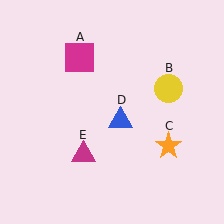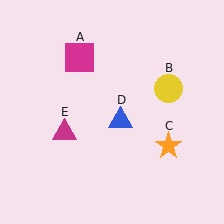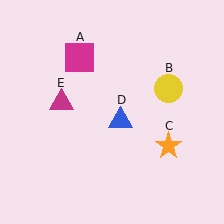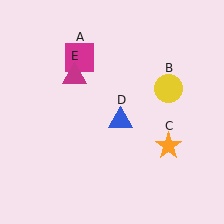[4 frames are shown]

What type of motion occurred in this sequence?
The magenta triangle (object E) rotated clockwise around the center of the scene.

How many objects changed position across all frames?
1 object changed position: magenta triangle (object E).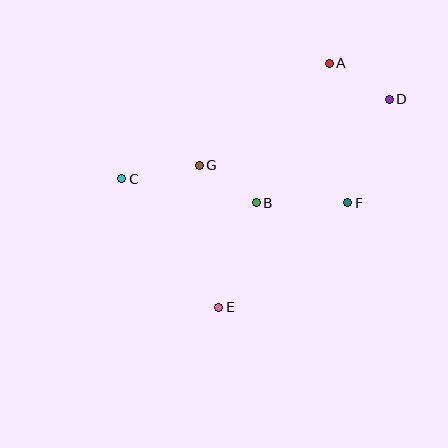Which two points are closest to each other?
Points B and G are closest to each other.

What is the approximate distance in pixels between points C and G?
The distance between C and G is approximately 79 pixels.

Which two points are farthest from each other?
Points C and D are farthest from each other.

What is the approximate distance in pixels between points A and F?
The distance between A and F is approximately 140 pixels.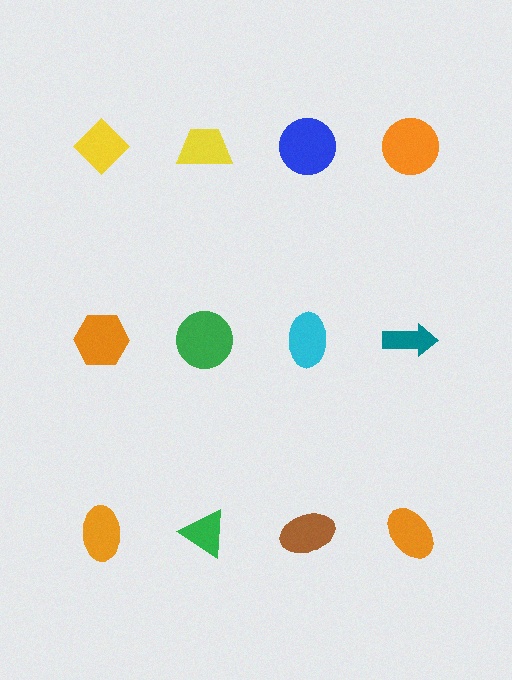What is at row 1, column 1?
A yellow diamond.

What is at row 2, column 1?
An orange hexagon.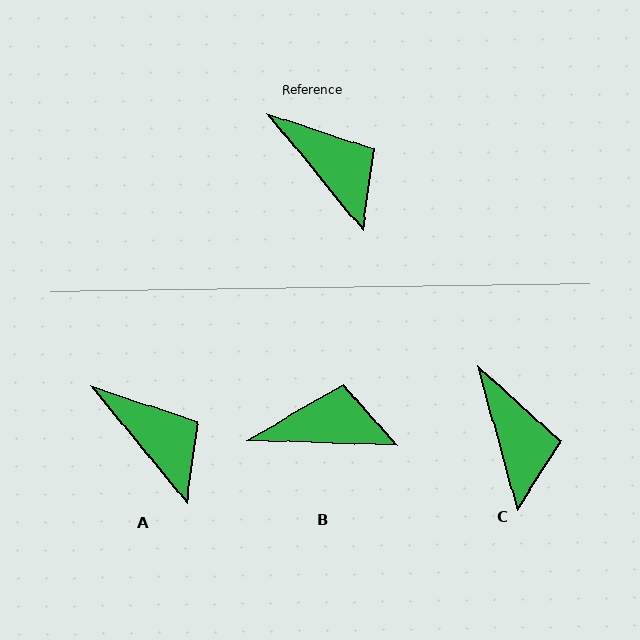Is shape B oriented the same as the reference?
No, it is off by about 49 degrees.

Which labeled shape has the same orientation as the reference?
A.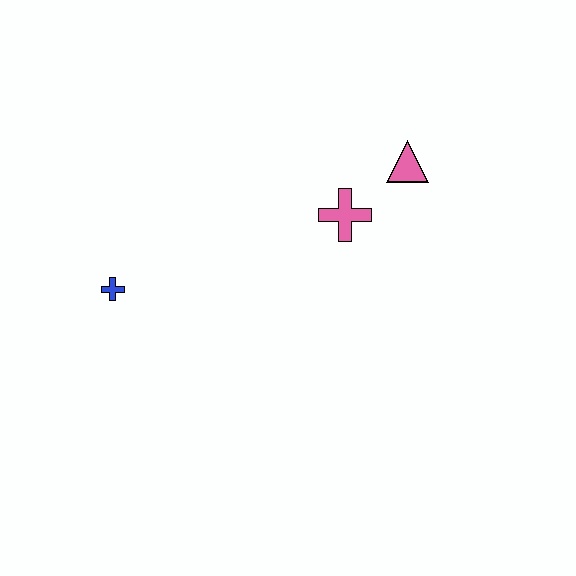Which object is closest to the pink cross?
The pink triangle is closest to the pink cross.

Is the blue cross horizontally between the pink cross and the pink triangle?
No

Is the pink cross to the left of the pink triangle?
Yes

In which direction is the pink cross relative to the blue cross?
The pink cross is to the right of the blue cross.